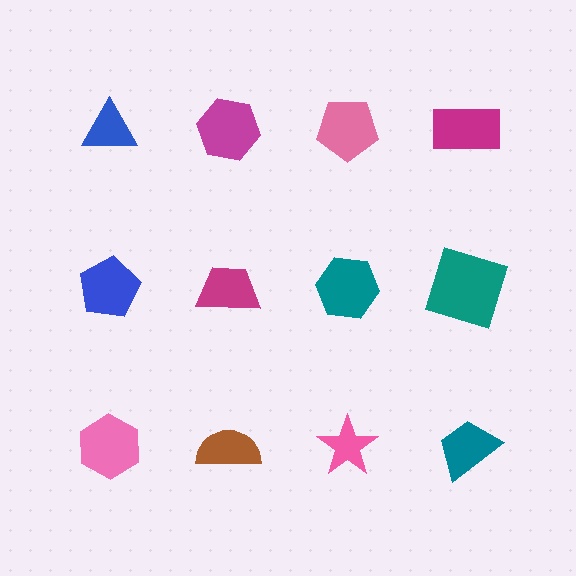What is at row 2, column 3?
A teal hexagon.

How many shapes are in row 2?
4 shapes.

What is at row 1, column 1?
A blue triangle.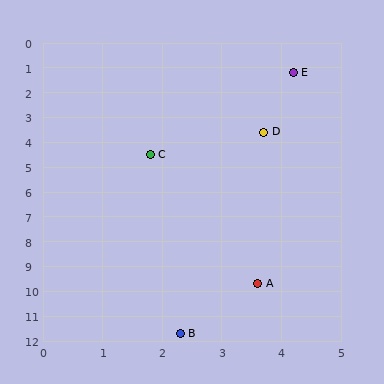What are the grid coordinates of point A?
Point A is at approximately (3.6, 9.7).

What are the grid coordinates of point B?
Point B is at approximately (2.3, 11.7).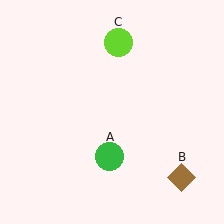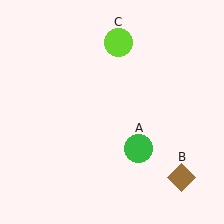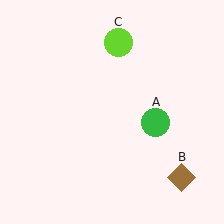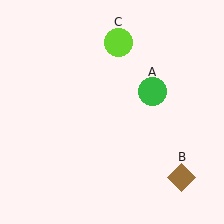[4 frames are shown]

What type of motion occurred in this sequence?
The green circle (object A) rotated counterclockwise around the center of the scene.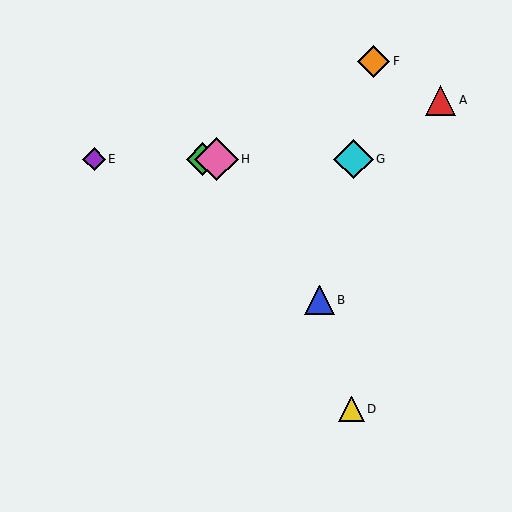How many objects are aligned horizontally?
4 objects (C, E, G, H) are aligned horizontally.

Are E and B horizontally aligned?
No, E is at y≈159 and B is at y≈300.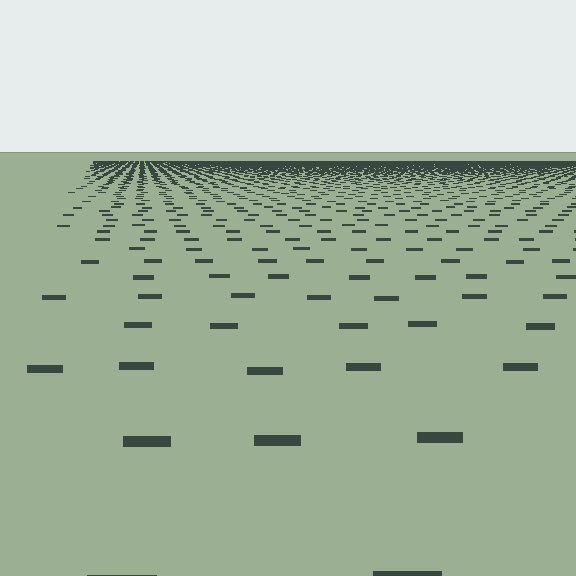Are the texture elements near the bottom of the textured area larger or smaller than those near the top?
Larger. Near the bottom, elements are closer to the viewer and appear at a bigger on-screen size.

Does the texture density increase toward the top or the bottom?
Density increases toward the top.